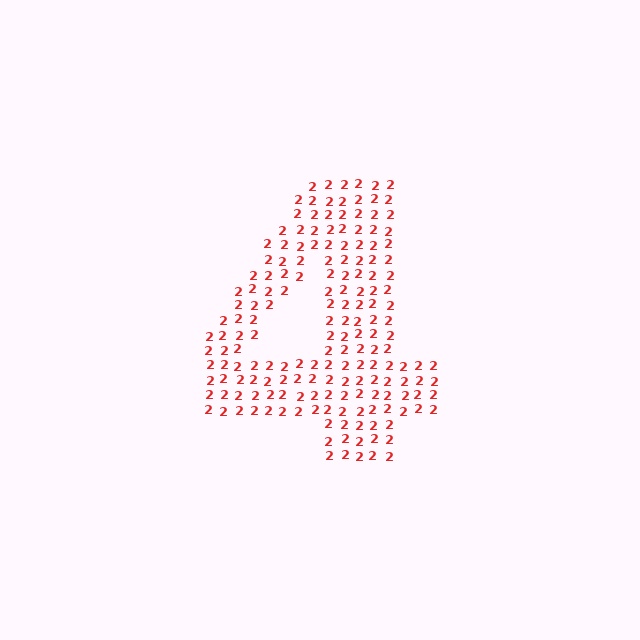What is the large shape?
The large shape is the digit 4.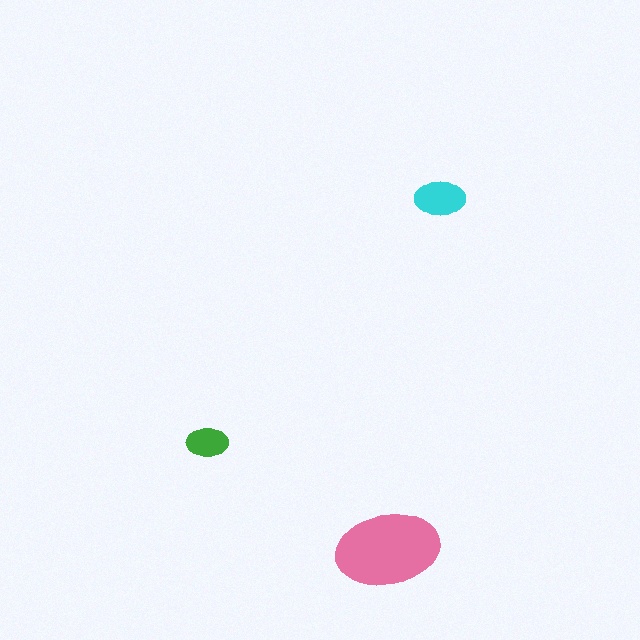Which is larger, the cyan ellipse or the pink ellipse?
The pink one.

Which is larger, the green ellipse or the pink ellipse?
The pink one.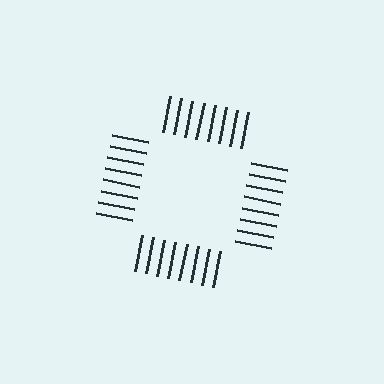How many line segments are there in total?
32 — 8 along each of the 4 edges.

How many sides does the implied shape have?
4 sides — the line-ends trace a square.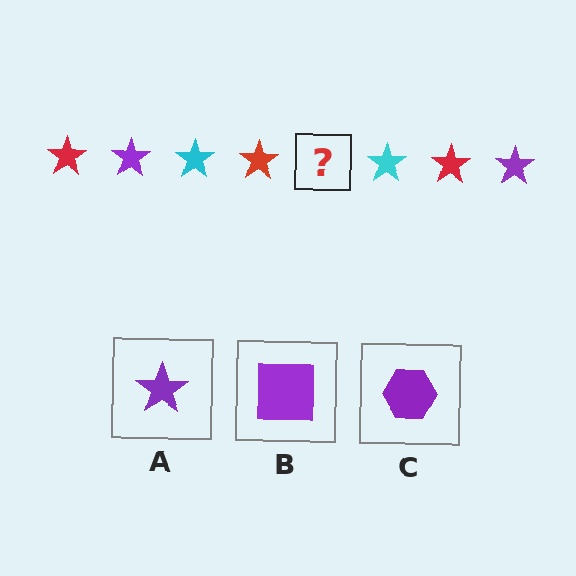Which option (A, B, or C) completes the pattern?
A.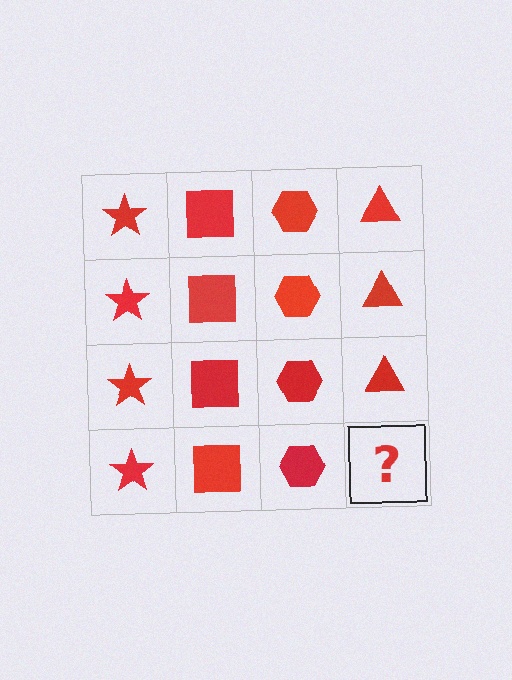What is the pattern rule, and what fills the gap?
The rule is that each column has a consistent shape. The gap should be filled with a red triangle.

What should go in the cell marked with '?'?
The missing cell should contain a red triangle.